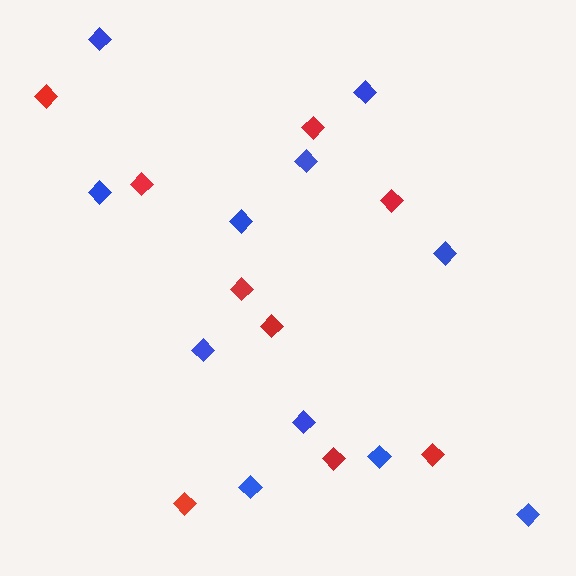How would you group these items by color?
There are 2 groups: one group of blue diamonds (11) and one group of red diamonds (9).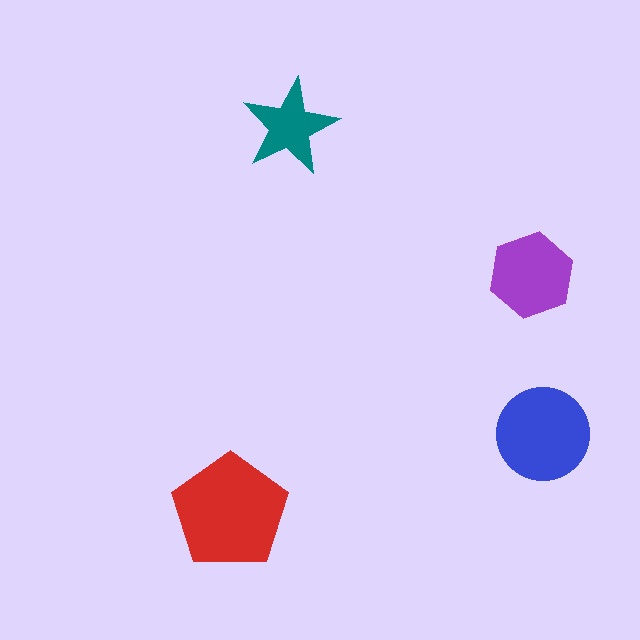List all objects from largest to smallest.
The red pentagon, the blue circle, the purple hexagon, the teal star.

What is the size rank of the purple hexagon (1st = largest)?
3rd.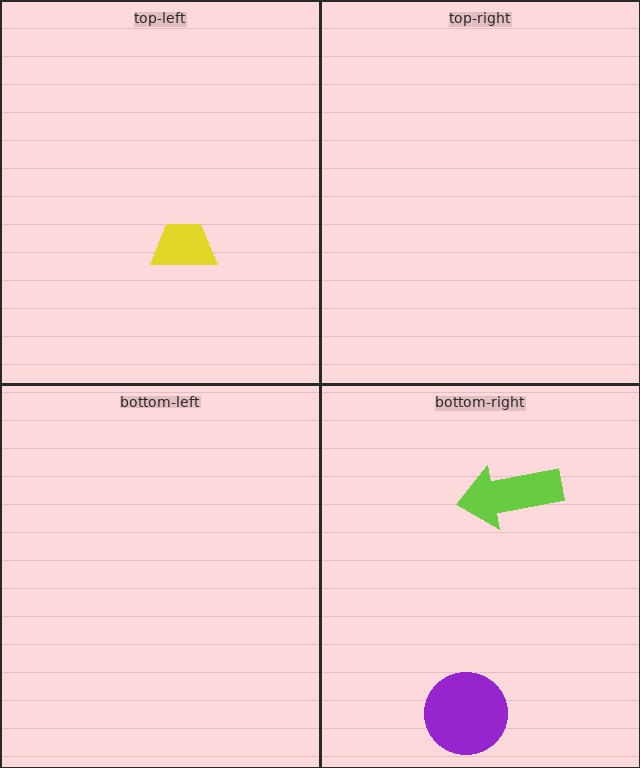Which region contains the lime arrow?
The bottom-right region.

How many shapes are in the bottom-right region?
2.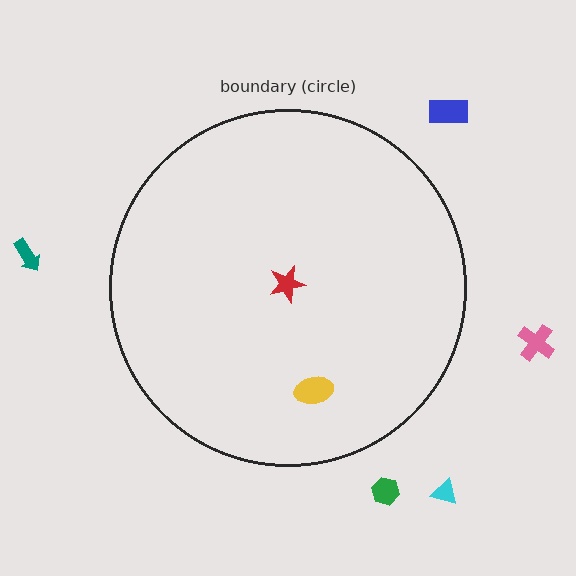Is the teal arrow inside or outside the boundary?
Outside.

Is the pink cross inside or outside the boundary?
Outside.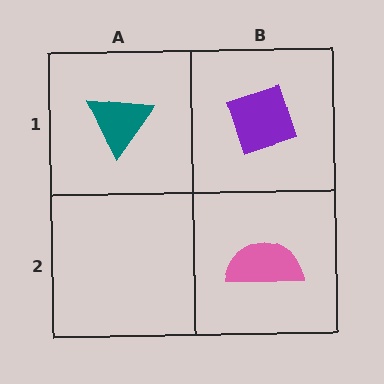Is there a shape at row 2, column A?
No, that cell is empty.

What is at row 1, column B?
A purple diamond.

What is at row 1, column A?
A teal triangle.